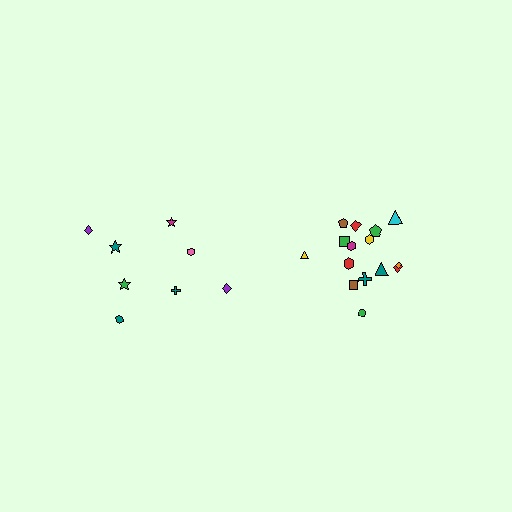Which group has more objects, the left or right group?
The right group.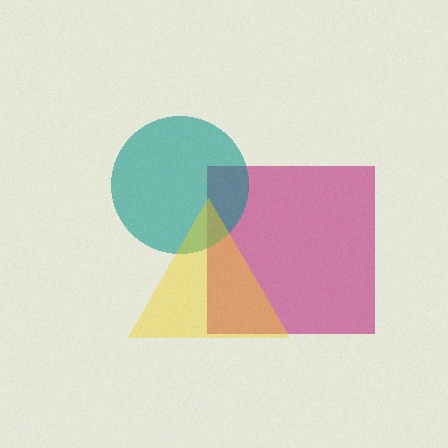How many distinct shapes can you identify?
There are 3 distinct shapes: a magenta square, a teal circle, a yellow triangle.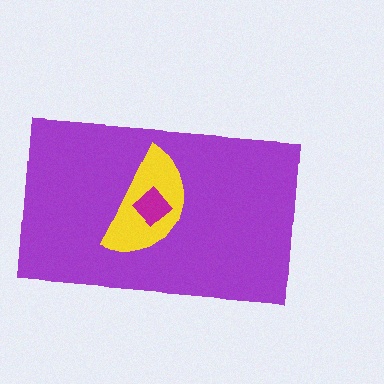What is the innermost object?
The magenta diamond.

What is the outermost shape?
The purple rectangle.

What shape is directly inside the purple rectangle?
The yellow semicircle.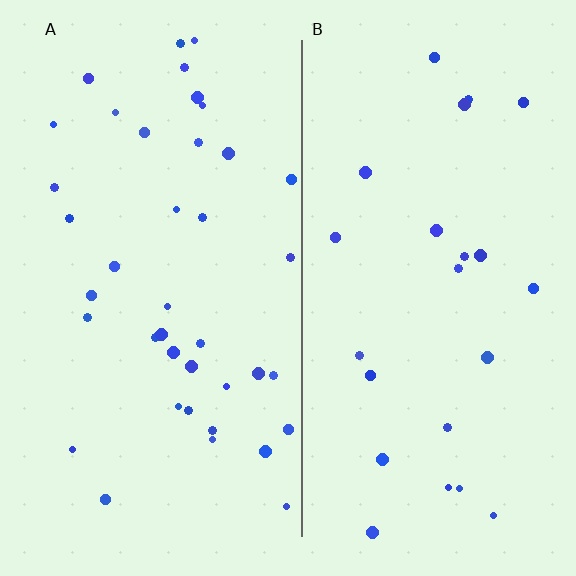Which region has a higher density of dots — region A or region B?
A (the left).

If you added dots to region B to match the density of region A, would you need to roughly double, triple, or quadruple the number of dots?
Approximately double.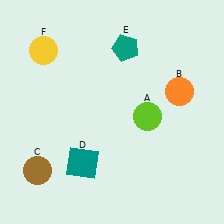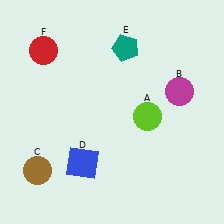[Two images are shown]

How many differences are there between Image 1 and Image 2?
There are 3 differences between the two images.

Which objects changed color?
B changed from orange to magenta. D changed from teal to blue. F changed from yellow to red.